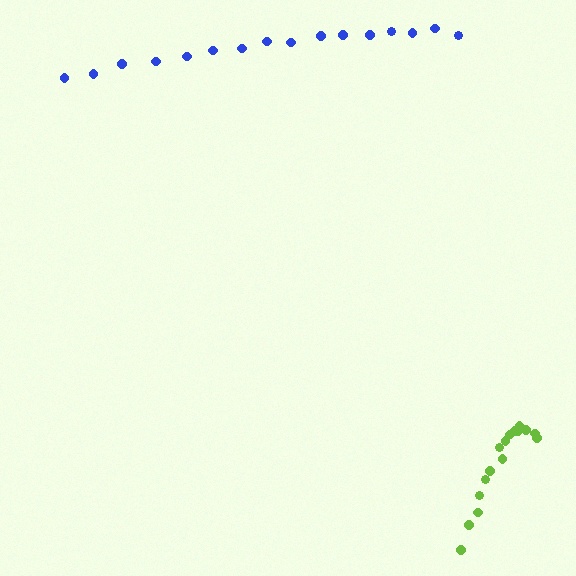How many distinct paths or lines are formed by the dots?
There are 2 distinct paths.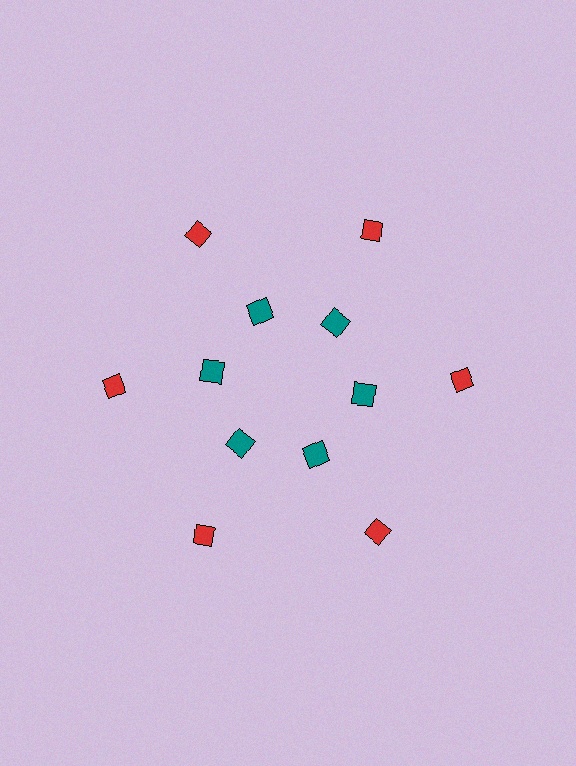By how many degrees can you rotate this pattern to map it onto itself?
The pattern maps onto itself every 60 degrees of rotation.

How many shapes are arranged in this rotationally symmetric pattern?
There are 12 shapes, arranged in 6 groups of 2.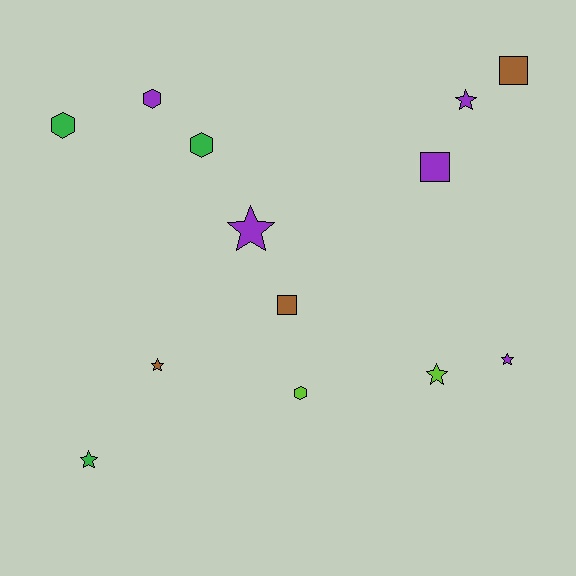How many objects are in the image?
There are 13 objects.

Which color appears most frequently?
Purple, with 5 objects.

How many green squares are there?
There are no green squares.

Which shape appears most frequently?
Star, with 6 objects.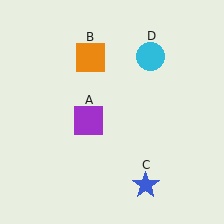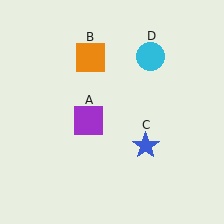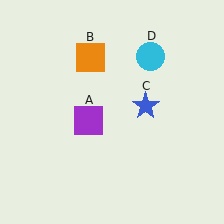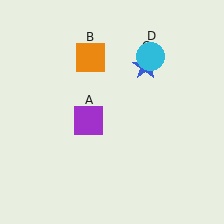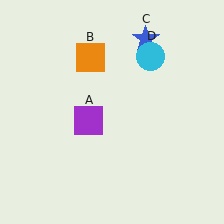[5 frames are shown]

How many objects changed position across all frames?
1 object changed position: blue star (object C).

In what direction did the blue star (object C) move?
The blue star (object C) moved up.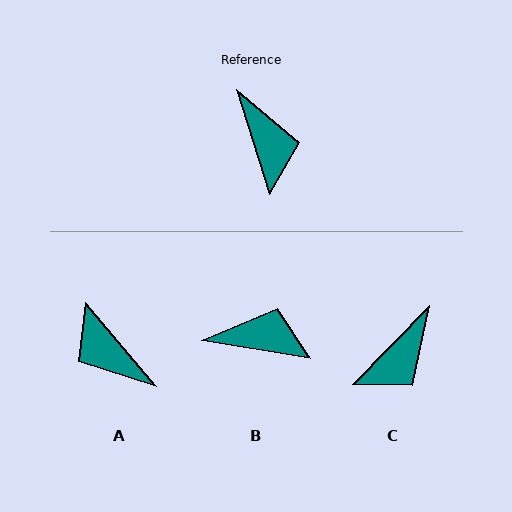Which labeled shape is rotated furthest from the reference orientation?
A, about 157 degrees away.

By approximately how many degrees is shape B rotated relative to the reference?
Approximately 63 degrees counter-clockwise.